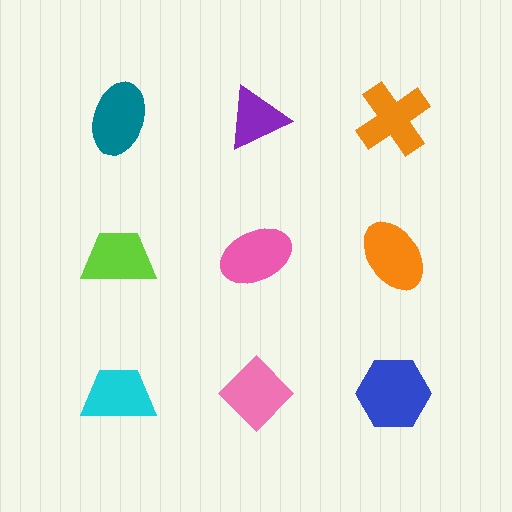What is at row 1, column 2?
A purple triangle.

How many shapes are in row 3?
3 shapes.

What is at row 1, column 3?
An orange cross.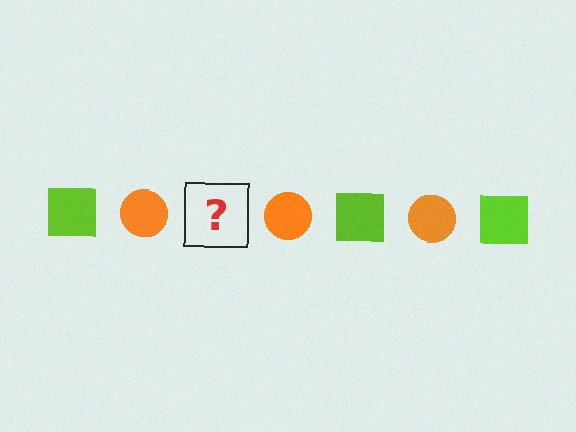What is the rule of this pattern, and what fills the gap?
The rule is that the pattern alternates between lime square and orange circle. The gap should be filled with a lime square.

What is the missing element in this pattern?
The missing element is a lime square.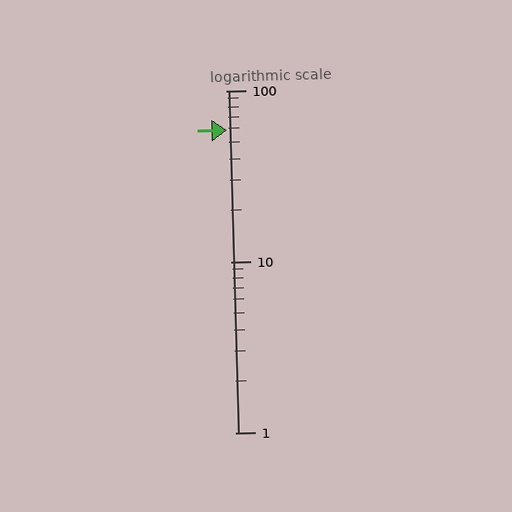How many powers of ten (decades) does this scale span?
The scale spans 2 decades, from 1 to 100.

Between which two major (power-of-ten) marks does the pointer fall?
The pointer is between 10 and 100.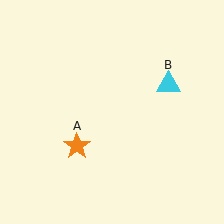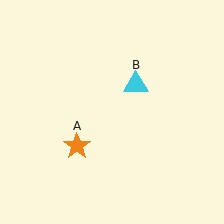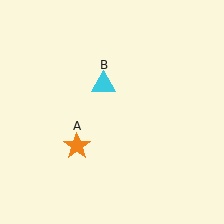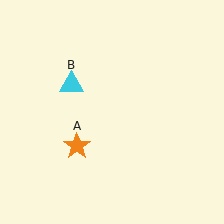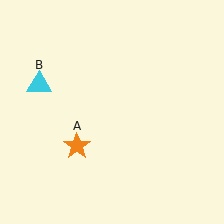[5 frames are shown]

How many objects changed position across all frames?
1 object changed position: cyan triangle (object B).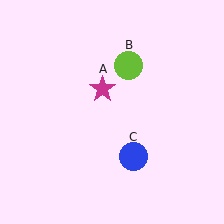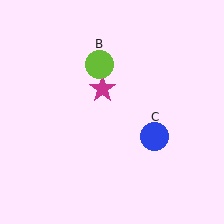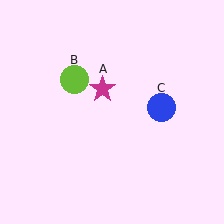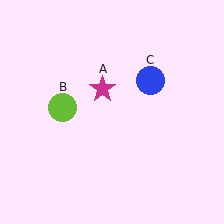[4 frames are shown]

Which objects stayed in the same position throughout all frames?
Magenta star (object A) remained stationary.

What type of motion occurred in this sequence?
The lime circle (object B), blue circle (object C) rotated counterclockwise around the center of the scene.